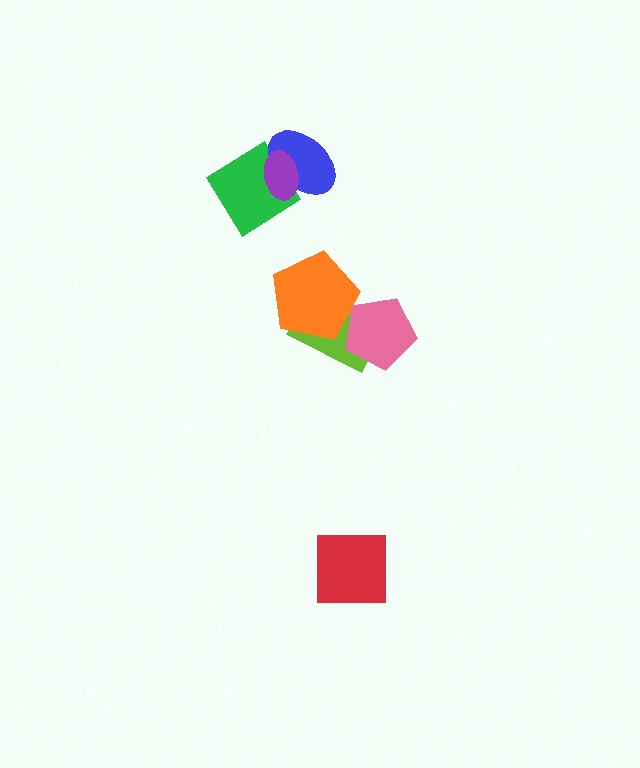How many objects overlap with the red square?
0 objects overlap with the red square.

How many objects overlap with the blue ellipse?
2 objects overlap with the blue ellipse.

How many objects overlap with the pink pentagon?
2 objects overlap with the pink pentagon.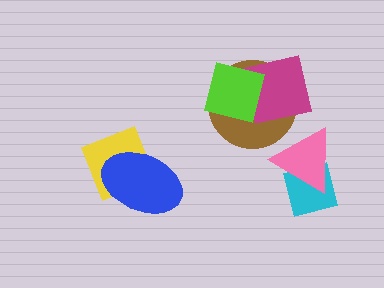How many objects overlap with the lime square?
2 objects overlap with the lime square.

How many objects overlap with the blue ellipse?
1 object overlaps with the blue ellipse.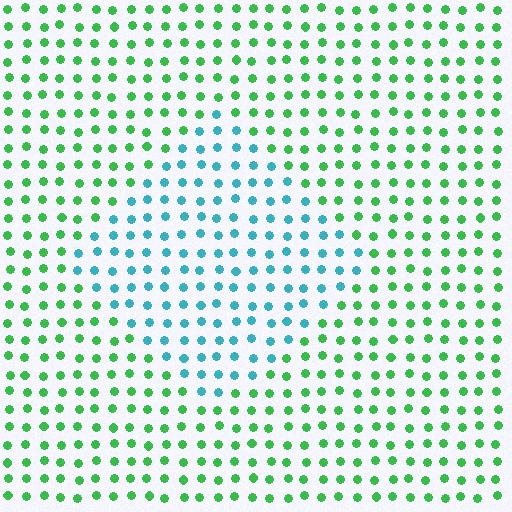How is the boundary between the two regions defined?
The boundary is defined purely by a slight shift in hue (about 57 degrees). Spacing, size, and orientation are identical on both sides.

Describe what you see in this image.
The image is filled with small green elements in a uniform arrangement. A diamond-shaped region is visible where the elements are tinted to a slightly different hue, forming a subtle color boundary.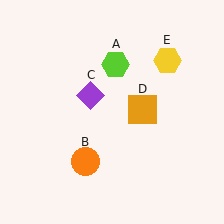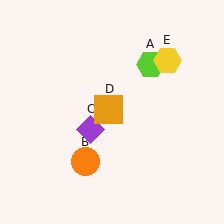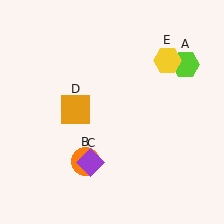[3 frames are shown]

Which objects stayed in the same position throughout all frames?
Orange circle (object B) and yellow hexagon (object E) remained stationary.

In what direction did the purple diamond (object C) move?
The purple diamond (object C) moved down.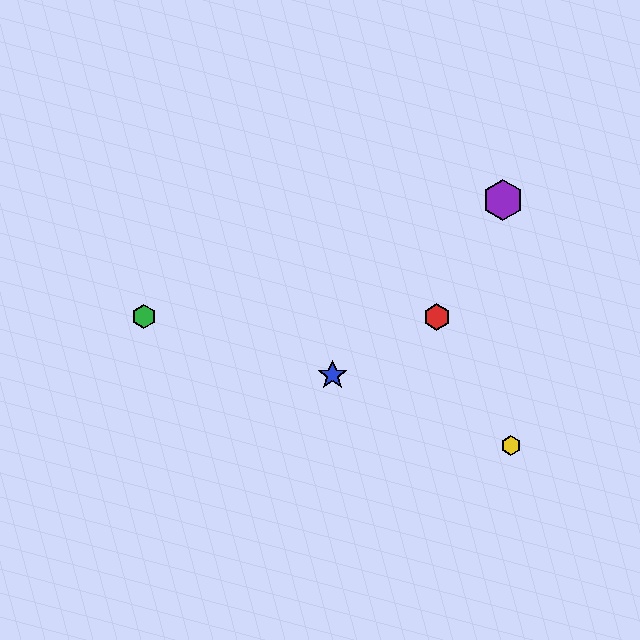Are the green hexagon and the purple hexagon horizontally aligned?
No, the green hexagon is at y≈317 and the purple hexagon is at y≈200.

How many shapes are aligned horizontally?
2 shapes (the red hexagon, the green hexagon) are aligned horizontally.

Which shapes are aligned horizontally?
The red hexagon, the green hexagon are aligned horizontally.